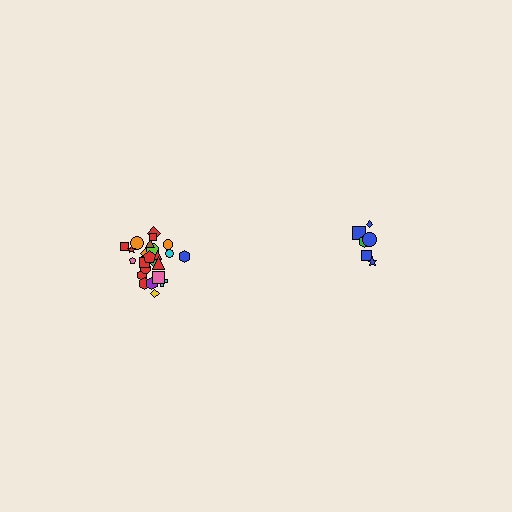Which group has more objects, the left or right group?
The left group.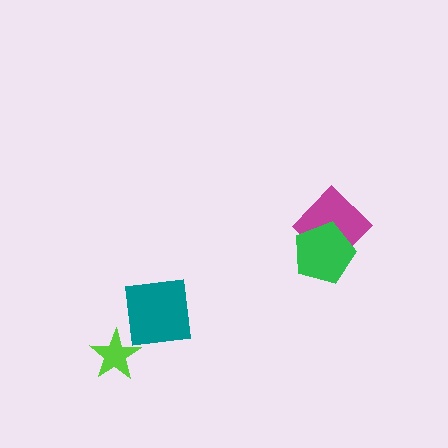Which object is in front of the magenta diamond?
The green pentagon is in front of the magenta diamond.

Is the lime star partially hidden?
No, no other shape covers it.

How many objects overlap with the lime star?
0 objects overlap with the lime star.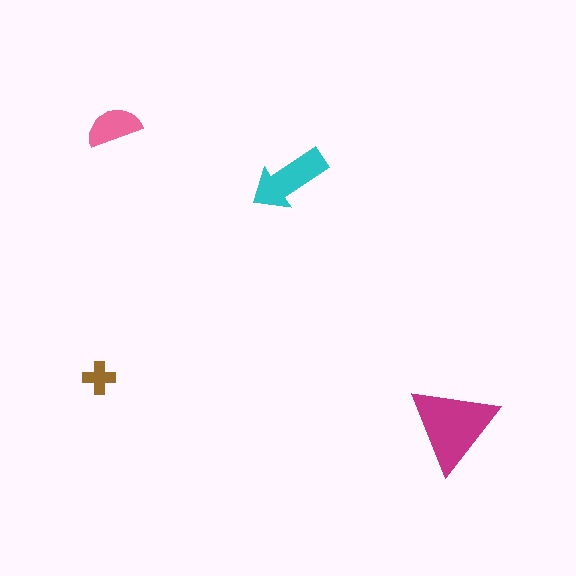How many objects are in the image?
There are 4 objects in the image.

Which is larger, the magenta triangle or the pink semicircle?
The magenta triangle.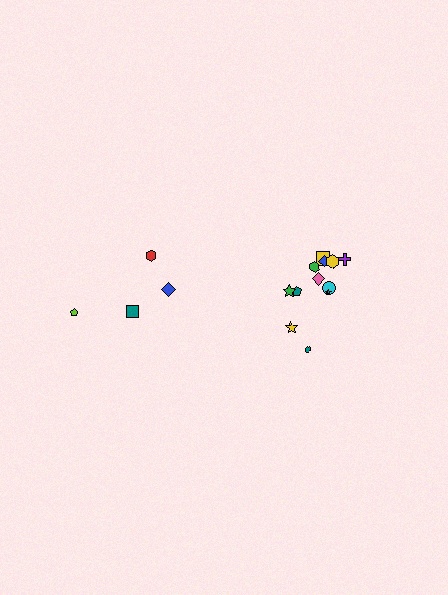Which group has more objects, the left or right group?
The right group.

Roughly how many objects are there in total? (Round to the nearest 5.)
Roughly 15 objects in total.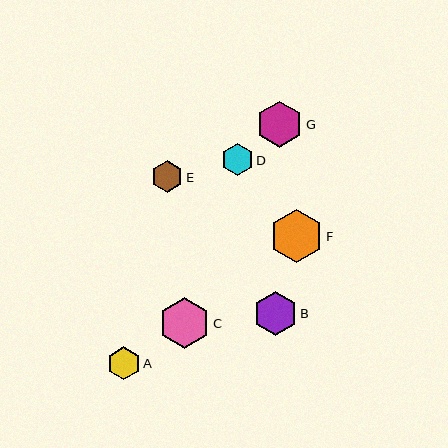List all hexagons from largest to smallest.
From largest to smallest: F, C, G, B, A, D, E.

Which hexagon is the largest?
Hexagon F is the largest with a size of approximately 53 pixels.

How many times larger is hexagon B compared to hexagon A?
Hexagon B is approximately 1.3 times the size of hexagon A.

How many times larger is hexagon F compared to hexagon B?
Hexagon F is approximately 1.2 times the size of hexagon B.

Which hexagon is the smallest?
Hexagon E is the smallest with a size of approximately 31 pixels.